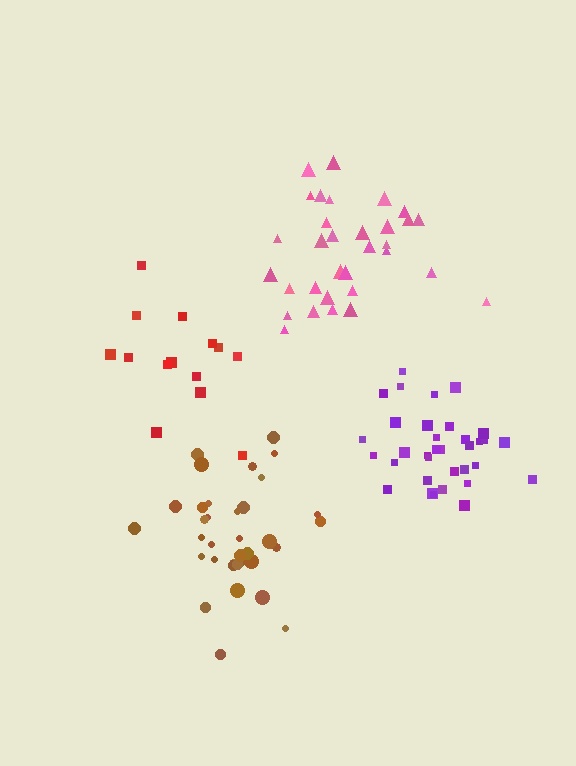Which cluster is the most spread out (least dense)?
Red.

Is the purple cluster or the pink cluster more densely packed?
Purple.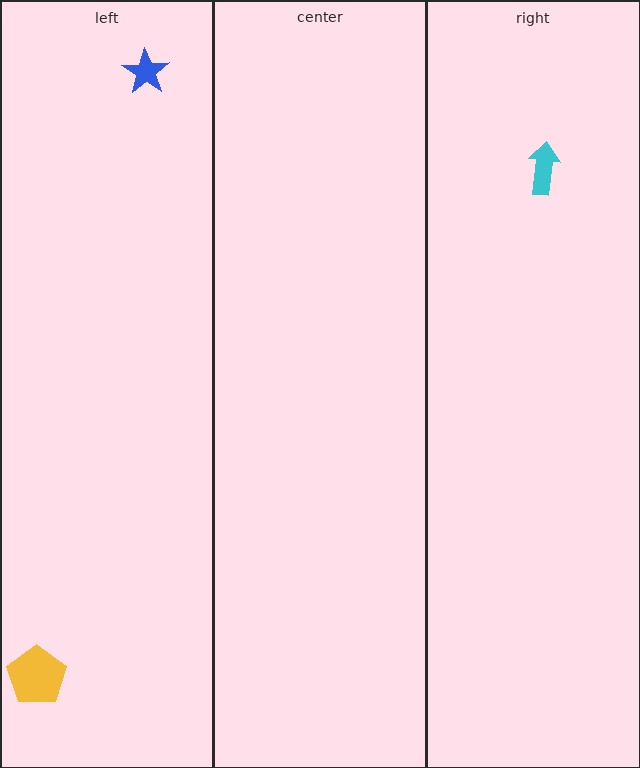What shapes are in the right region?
The cyan arrow.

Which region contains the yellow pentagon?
The left region.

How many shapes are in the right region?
1.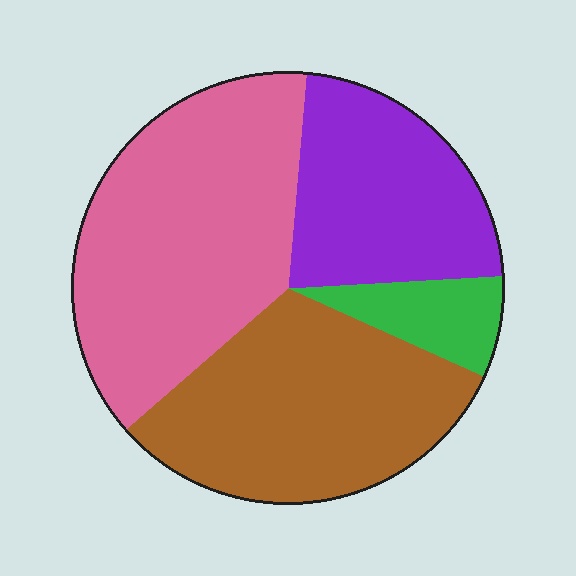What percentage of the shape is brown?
Brown covers roughly 30% of the shape.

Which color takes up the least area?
Green, at roughly 10%.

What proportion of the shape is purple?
Purple covers roughly 25% of the shape.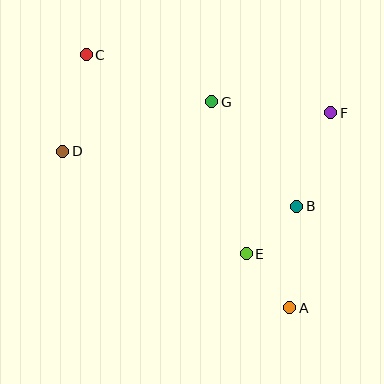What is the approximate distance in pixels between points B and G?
The distance between B and G is approximately 135 pixels.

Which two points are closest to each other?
Points B and E are closest to each other.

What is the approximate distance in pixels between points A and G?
The distance between A and G is approximately 220 pixels.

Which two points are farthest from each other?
Points A and C are farthest from each other.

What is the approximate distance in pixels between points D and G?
The distance between D and G is approximately 157 pixels.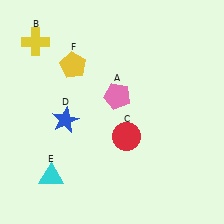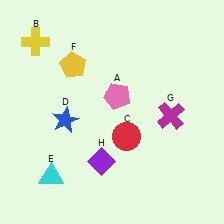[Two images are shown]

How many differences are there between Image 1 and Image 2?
There are 2 differences between the two images.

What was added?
A magenta cross (G), a purple diamond (H) were added in Image 2.